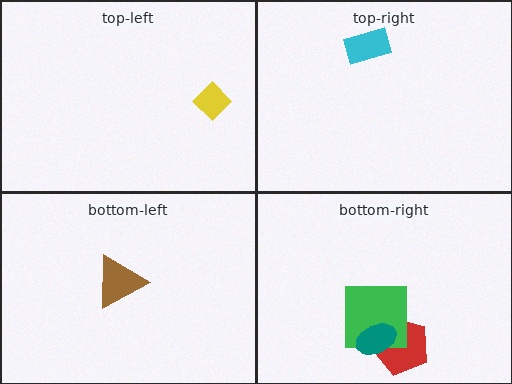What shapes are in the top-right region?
The cyan rectangle.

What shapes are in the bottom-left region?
The brown triangle.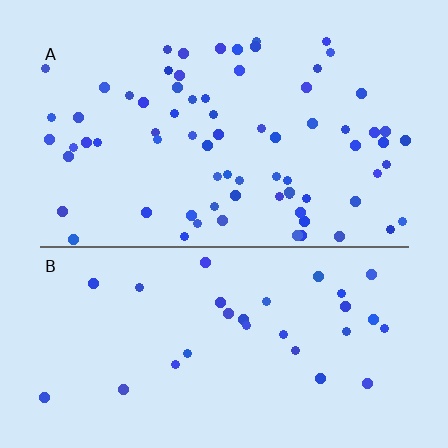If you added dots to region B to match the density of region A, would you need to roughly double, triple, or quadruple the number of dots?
Approximately double.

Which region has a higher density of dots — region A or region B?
A (the top).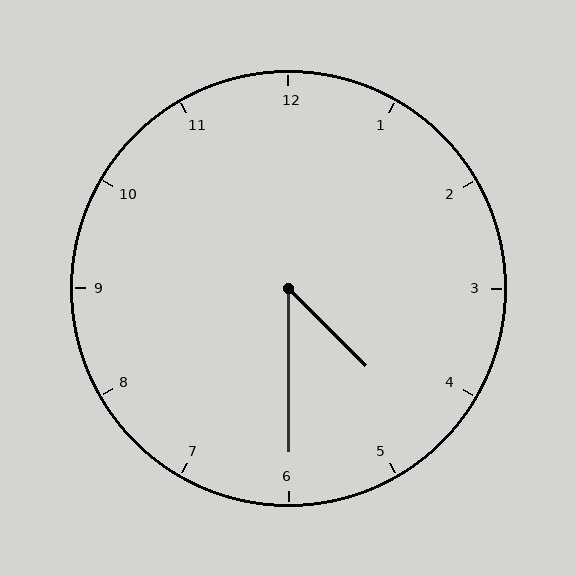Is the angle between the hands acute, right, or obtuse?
It is acute.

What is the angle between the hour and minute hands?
Approximately 45 degrees.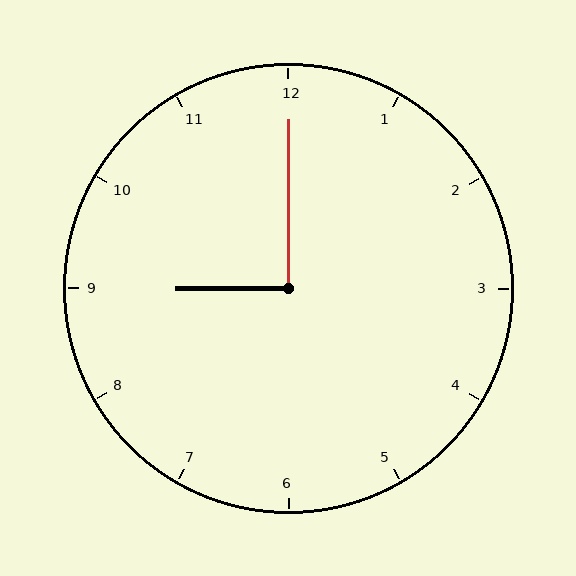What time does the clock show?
9:00.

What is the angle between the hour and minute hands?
Approximately 90 degrees.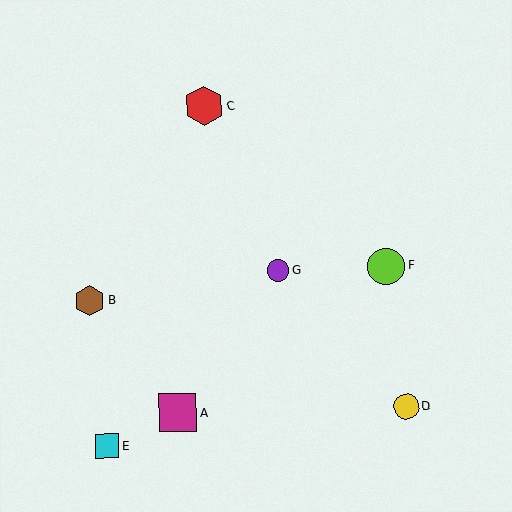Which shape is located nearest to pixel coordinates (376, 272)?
The lime circle (labeled F) at (386, 266) is nearest to that location.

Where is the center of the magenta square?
The center of the magenta square is at (178, 413).